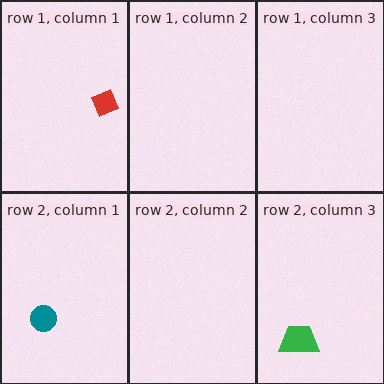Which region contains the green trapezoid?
The row 2, column 3 region.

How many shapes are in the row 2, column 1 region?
1.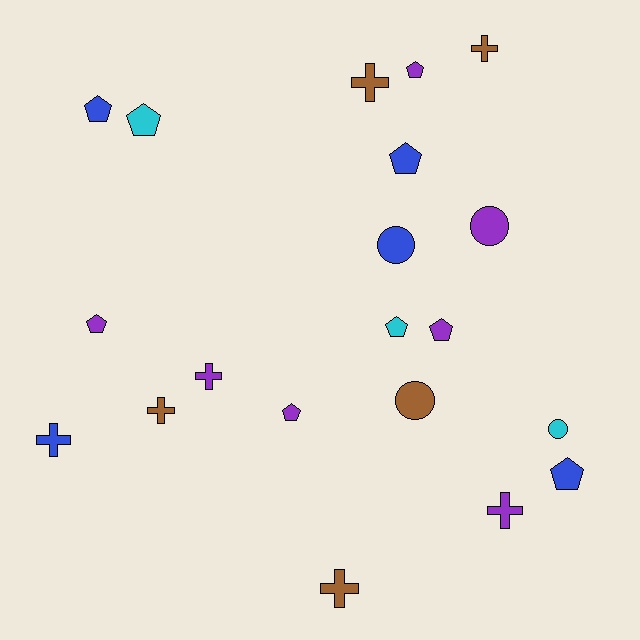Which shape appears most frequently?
Pentagon, with 9 objects.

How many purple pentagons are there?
There are 4 purple pentagons.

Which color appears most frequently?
Purple, with 7 objects.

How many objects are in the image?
There are 20 objects.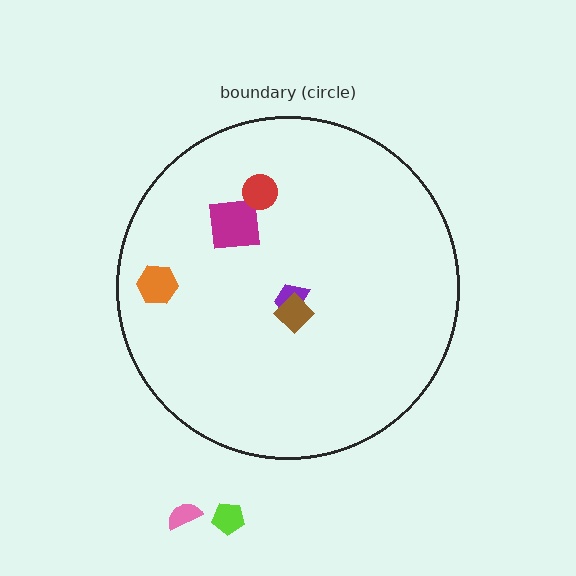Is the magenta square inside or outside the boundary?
Inside.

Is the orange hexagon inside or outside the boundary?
Inside.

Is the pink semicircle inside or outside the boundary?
Outside.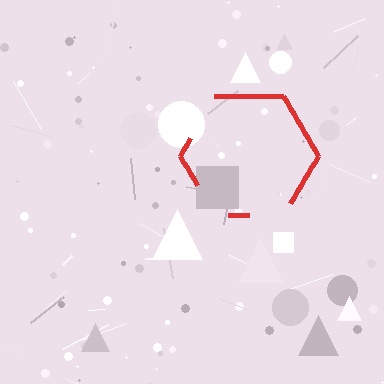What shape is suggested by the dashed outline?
The dashed outline suggests a hexagon.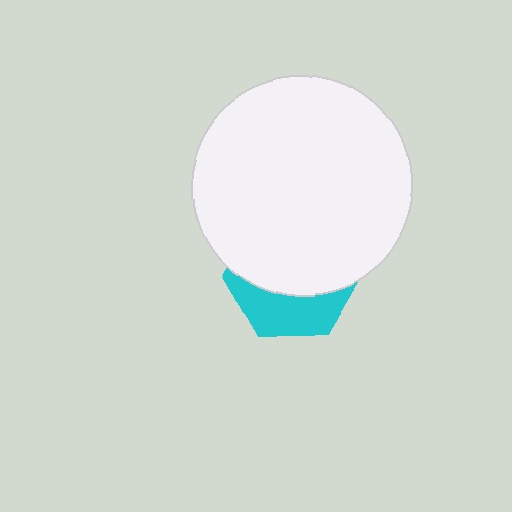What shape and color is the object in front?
The object in front is a white circle.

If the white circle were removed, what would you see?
You would see the complete cyan hexagon.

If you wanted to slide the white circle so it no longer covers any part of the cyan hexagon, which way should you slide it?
Slide it up — that is the most direct way to separate the two shapes.